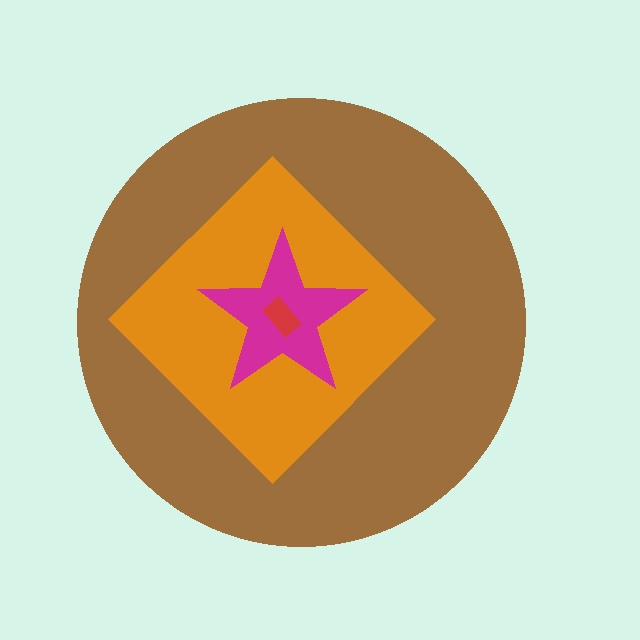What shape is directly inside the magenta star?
The red rectangle.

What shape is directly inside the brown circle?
The orange diamond.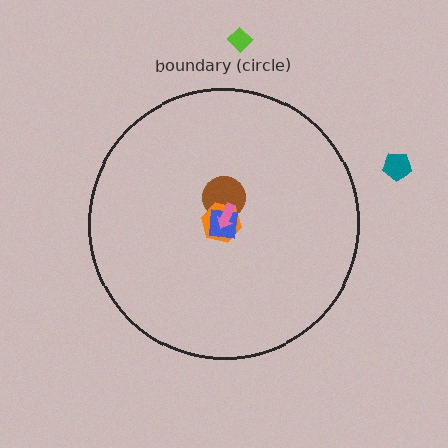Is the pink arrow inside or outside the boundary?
Inside.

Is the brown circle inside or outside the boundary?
Inside.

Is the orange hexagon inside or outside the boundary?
Inside.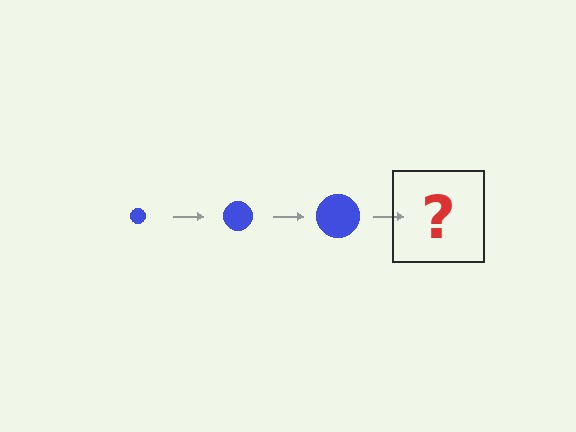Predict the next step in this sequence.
The next step is a blue circle, larger than the previous one.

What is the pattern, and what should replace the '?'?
The pattern is that the circle gets progressively larger each step. The '?' should be a blue circle, larger than the previous one.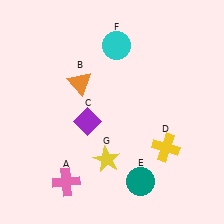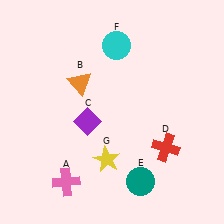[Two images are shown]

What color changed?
The cross (D) changed from yellow in Image 1 to red in Image 2.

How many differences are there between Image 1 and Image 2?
There is 1 difference between the two images.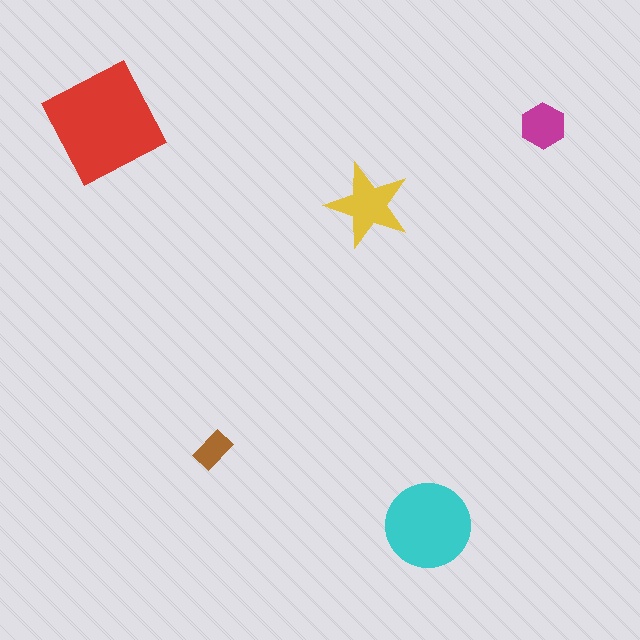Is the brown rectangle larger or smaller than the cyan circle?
Smaller.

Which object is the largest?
The red square.